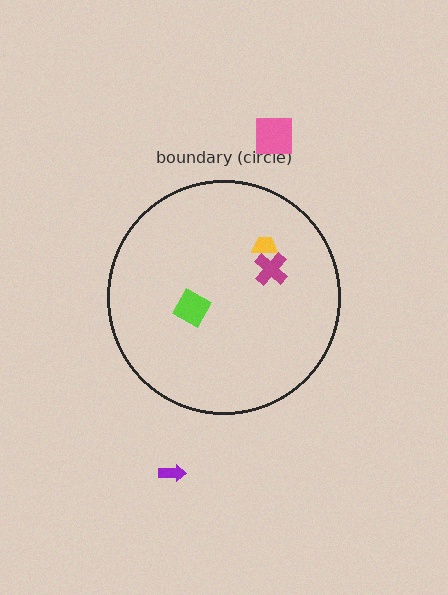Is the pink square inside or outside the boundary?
Outside.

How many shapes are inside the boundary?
3 inside, 2 outside.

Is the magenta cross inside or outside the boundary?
Inside.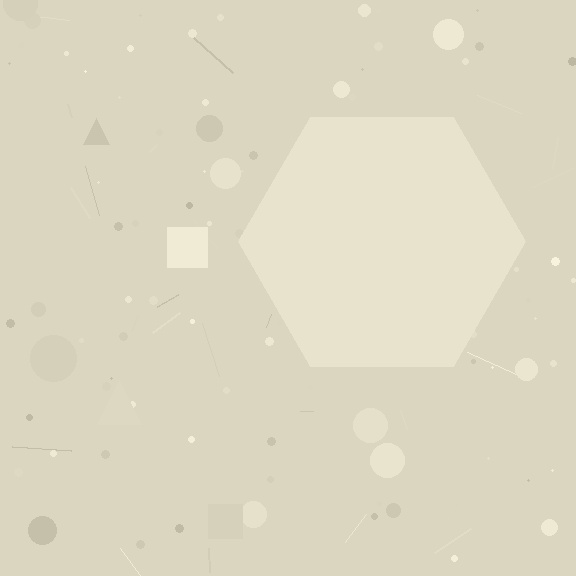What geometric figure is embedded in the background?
A hexagon is embedded in the background.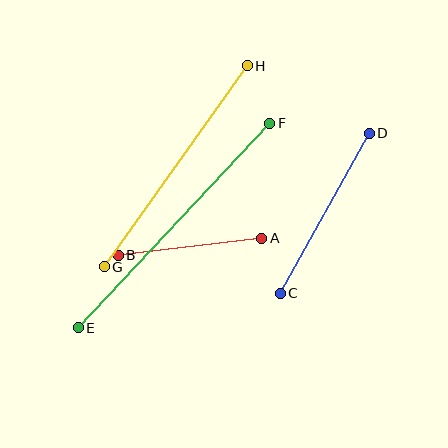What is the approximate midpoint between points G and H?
The midpoint is at approximately (176, 166) pixels.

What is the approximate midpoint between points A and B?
The midpoint is at approximately (190, 247) pixels.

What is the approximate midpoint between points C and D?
The midpoint is at approximately (325, 213) pixels.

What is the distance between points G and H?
The distance is approximately 247 pixels.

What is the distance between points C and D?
The distance is approximately 183 pixels.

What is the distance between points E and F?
The distance is approximately 280 pixels.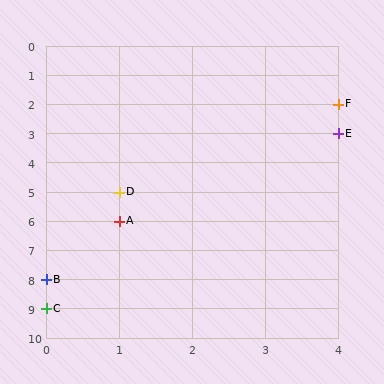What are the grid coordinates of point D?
Point D is at grid coordinates (1, 5).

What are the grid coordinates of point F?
Point F is at grid coordinates (4, 2).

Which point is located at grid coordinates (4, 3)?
Point E is at (4, 3).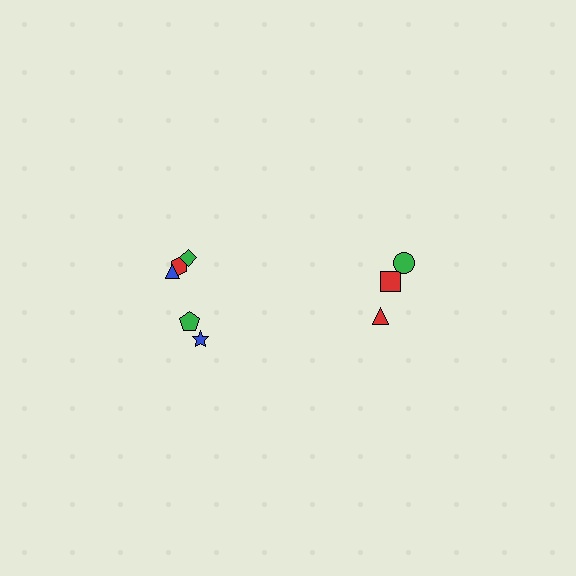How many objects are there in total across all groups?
There are 8 objects.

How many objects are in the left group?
There are 5 objects.